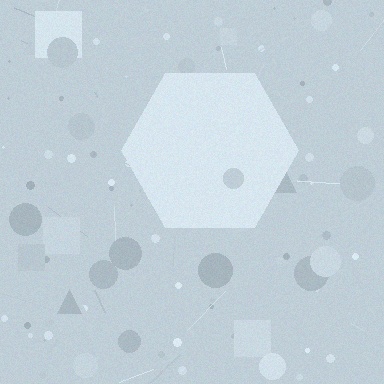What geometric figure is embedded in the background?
A hexagon is embedded in the background.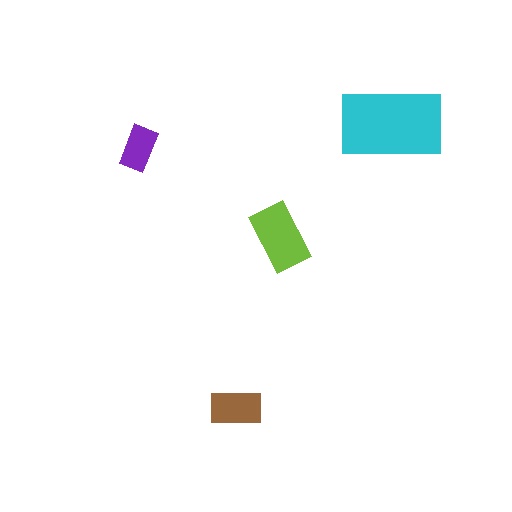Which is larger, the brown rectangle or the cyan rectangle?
The cyan one.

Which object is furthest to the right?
The cyan rectangle is rightmost.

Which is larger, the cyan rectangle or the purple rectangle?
The cyan one.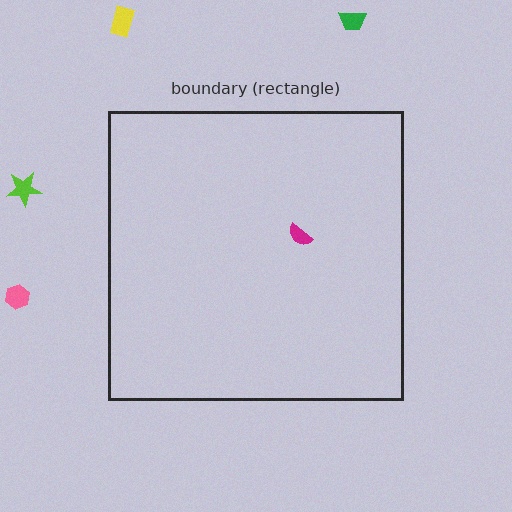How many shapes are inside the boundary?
1 inside, 4 outside.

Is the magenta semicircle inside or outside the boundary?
Inside.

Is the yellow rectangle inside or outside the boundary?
Outside.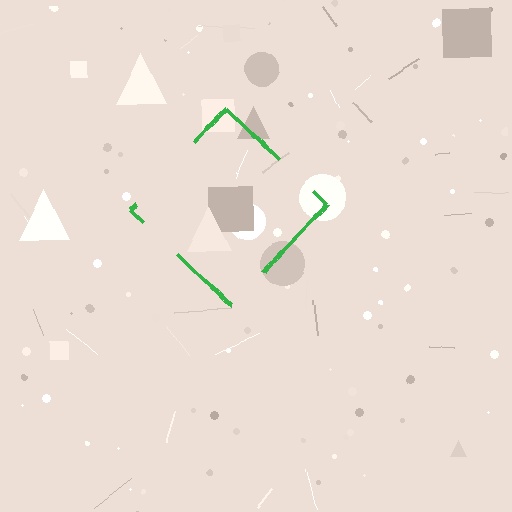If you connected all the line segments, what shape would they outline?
They would outline a diamond.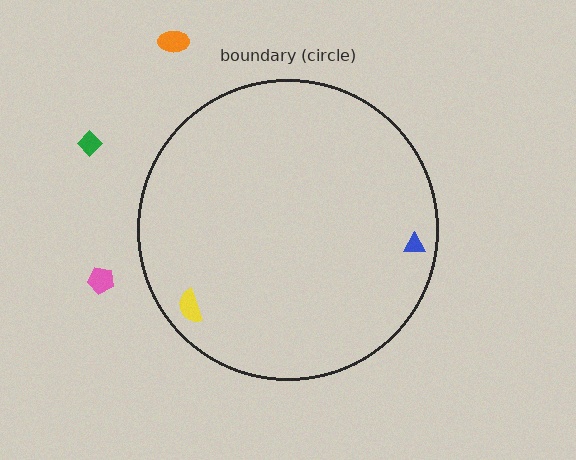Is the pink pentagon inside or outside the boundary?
Outside.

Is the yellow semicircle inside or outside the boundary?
Inside.